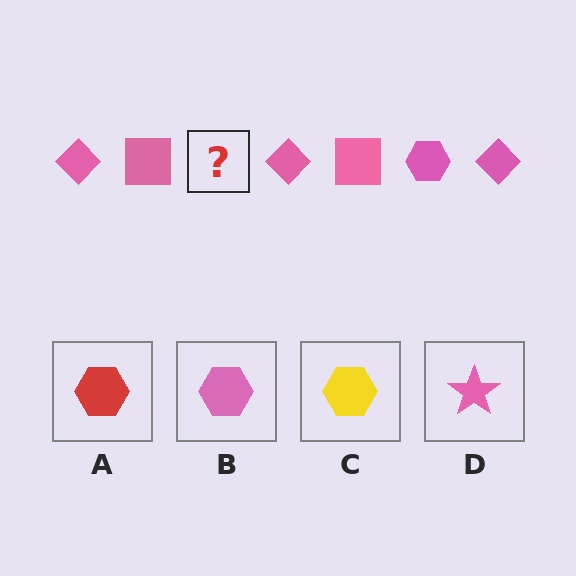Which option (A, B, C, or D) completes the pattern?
B.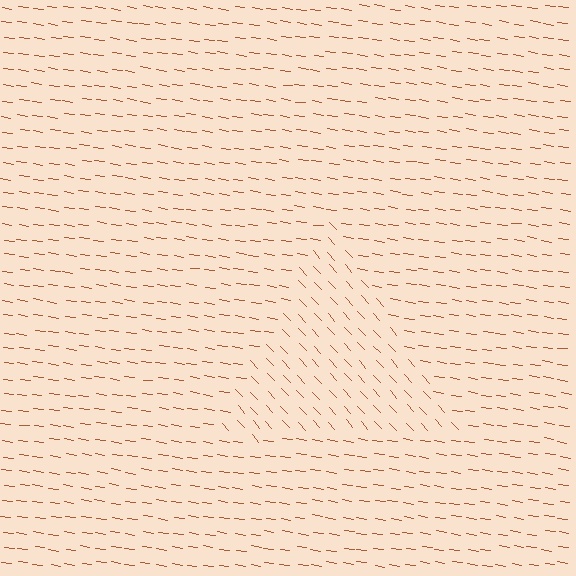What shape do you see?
I see a triangle.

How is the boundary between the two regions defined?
The boundary is defined purely by a change in line orientation (approximately 39 degrees difference). All lines are the same color and thickness.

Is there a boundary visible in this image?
Yes, there is a texture boundary formed by a change in line orientation.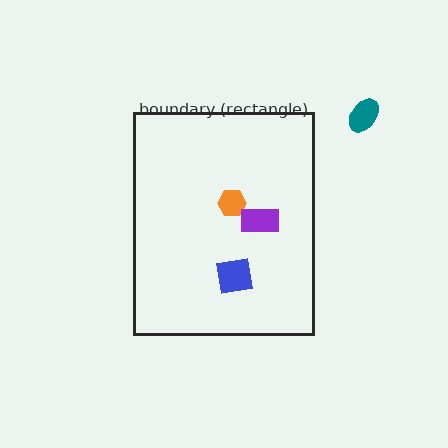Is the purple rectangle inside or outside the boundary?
Inside.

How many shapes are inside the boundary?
3 inside, 1 outside.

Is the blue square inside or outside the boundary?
Inside.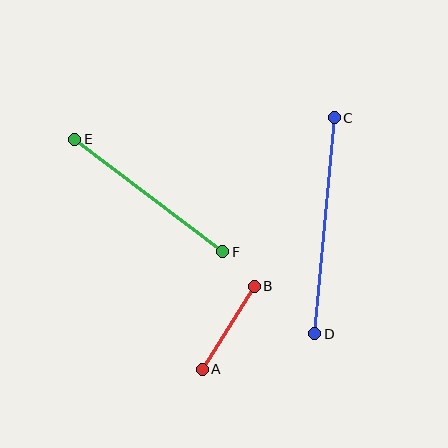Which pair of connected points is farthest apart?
Points C and D are farthest apart.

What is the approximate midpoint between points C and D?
The midpoint is at approximately (325, 226) pixels.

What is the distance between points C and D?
The distance is approximately 217 pixels.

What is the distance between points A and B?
The distance is approximately 98 pixels.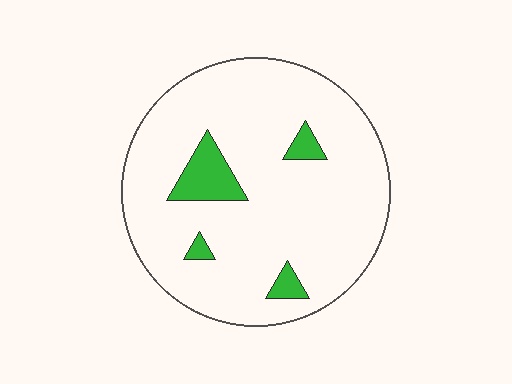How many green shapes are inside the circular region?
4.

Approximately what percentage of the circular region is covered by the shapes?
Approximately 10%.